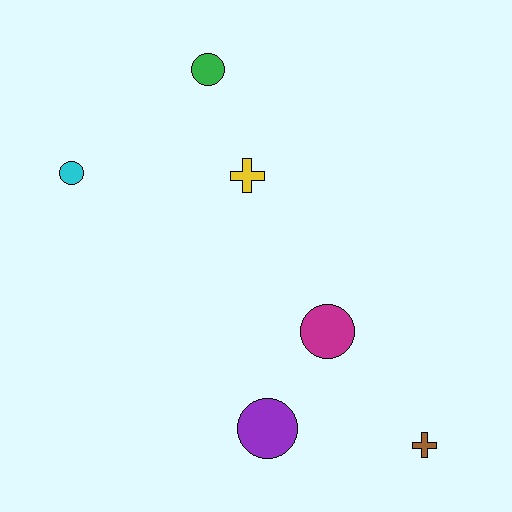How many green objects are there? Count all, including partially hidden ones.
There is 1 green object.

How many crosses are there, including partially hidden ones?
There are 2 crosses.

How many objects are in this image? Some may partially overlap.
There are 6 objects.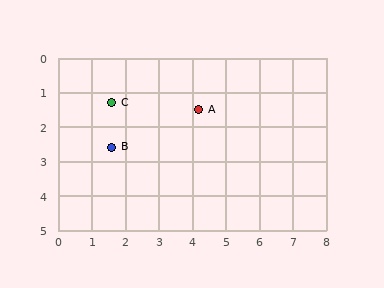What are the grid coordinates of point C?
Point C is at approximately (1.6, 1.3).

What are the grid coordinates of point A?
Point A is at approximately (4.2, 1.5).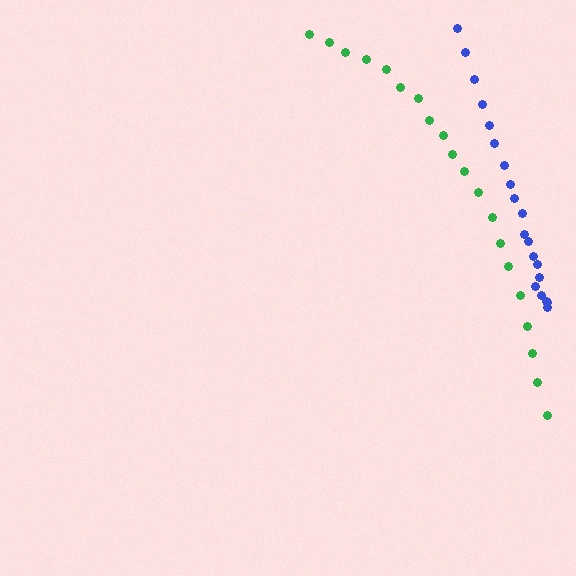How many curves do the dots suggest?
There are 2 distinct paths.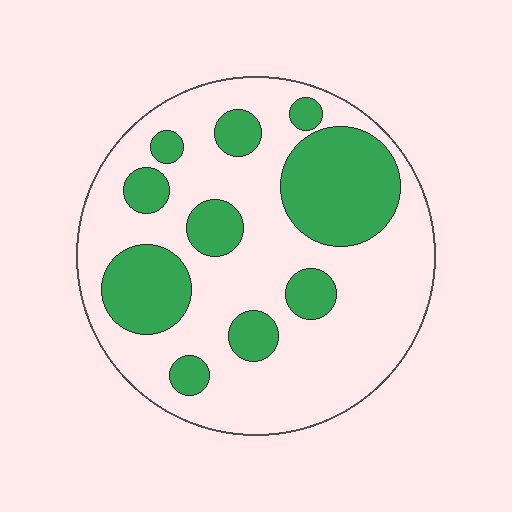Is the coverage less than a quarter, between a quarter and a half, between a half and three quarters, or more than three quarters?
Between a quarter and a half.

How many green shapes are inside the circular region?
10.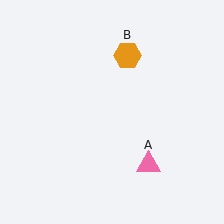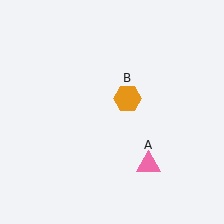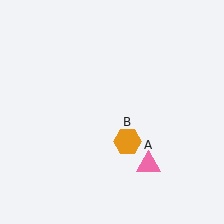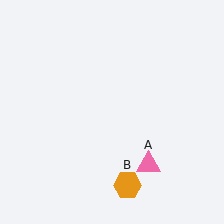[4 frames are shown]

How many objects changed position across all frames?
1 object changed position: orange hexagon (object B).